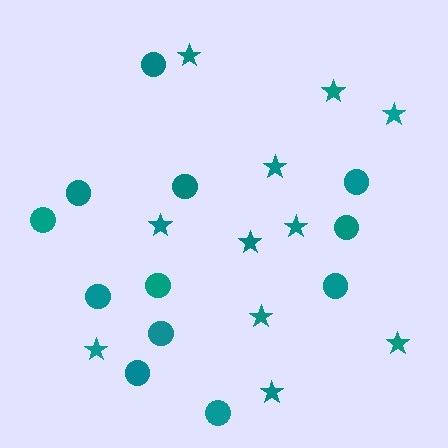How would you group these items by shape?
There are 2 groups: one group of stars (11) and one group of circles (12).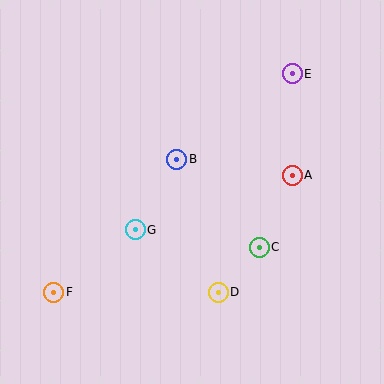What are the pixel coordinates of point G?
Point G is at (135, 230).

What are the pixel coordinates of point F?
Point F is at (54, 292).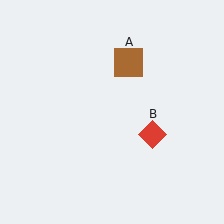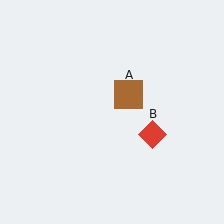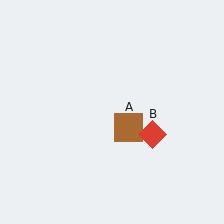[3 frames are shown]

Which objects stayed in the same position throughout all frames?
Red diamond (object B) remained stationary.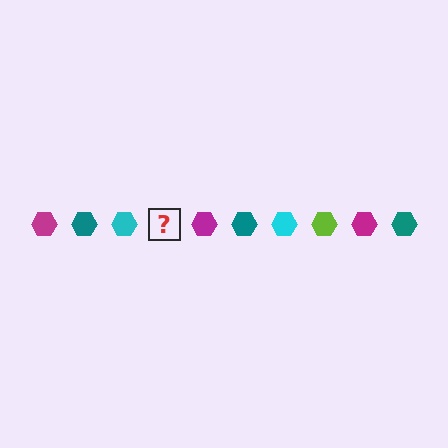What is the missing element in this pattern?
The missing element is a lime hexagon.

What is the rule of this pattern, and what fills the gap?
The rule is that the pattern cycles through magenta, teal, cyan, lime hexagons. The gap should be filled with a lime hexagon.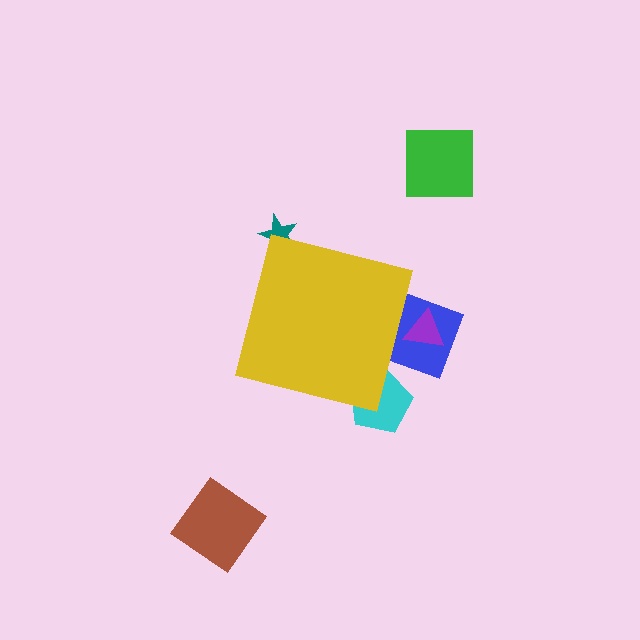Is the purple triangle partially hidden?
Yes, the purple triangle is partially hidden behind the yellow square.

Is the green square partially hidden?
No, the green square is fully visible.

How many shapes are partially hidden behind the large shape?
4 shapes are partially hidden.